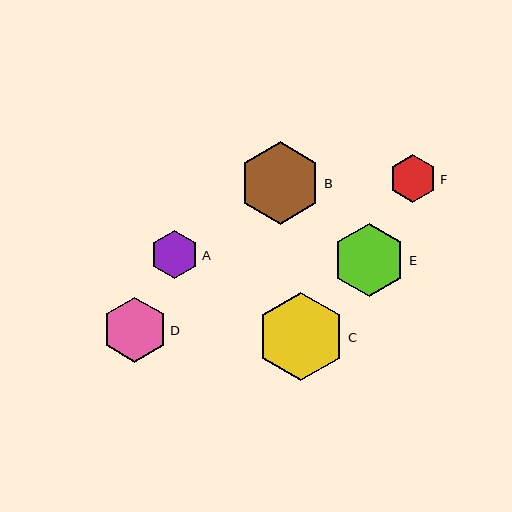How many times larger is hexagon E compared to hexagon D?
Hexagon E is approximately 1.1 times the size of hexagon D.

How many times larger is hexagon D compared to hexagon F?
Hexagon D is approximately 1.4 times the size of hexagon F.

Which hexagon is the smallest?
Hexagon F is the smallest with a size of approximately 48 pixels.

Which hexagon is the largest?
Hexagon C is the largest with a size of approximately 88 pixels.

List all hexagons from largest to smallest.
From largest to smallest: C, B, E, D, A, F.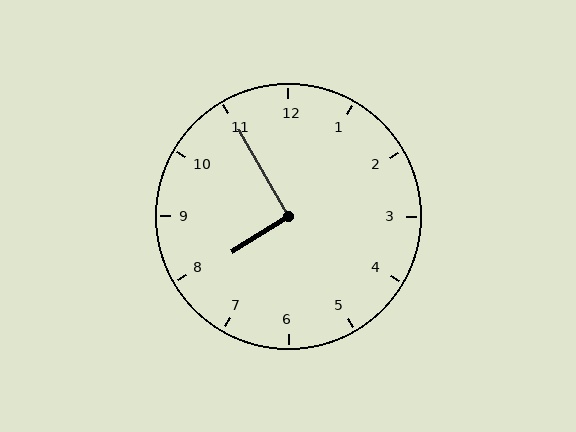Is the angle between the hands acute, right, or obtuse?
It is right.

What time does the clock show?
7:55.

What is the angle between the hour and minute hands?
Approximately 92 degrees.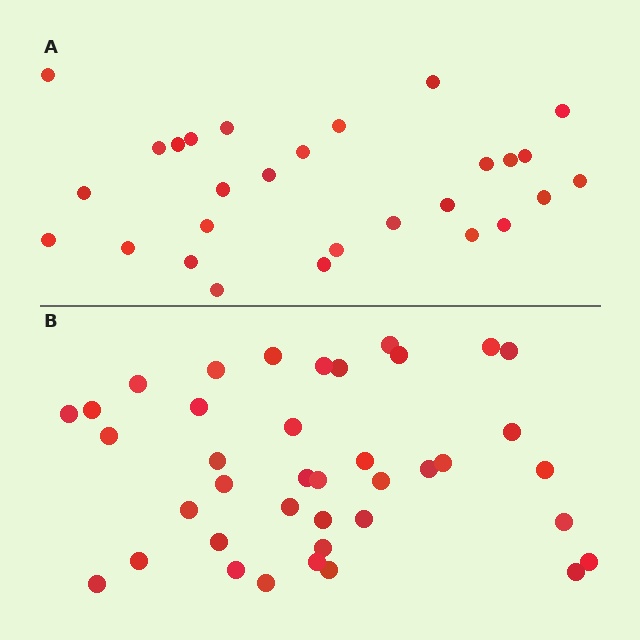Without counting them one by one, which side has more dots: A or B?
Region B (the bottom region) has more dots.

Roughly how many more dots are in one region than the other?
Region B has roughly 12 or so more dots than region A.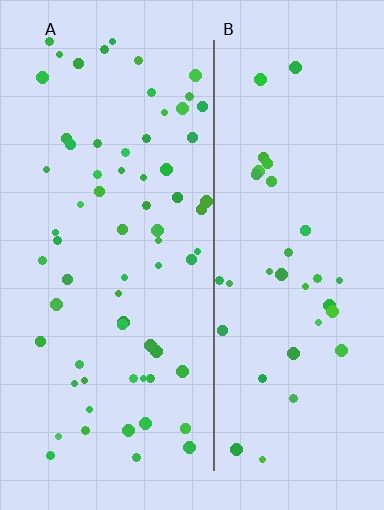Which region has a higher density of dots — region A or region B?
A (the left).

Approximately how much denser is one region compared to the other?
Approximately 1.8× — region A over region B.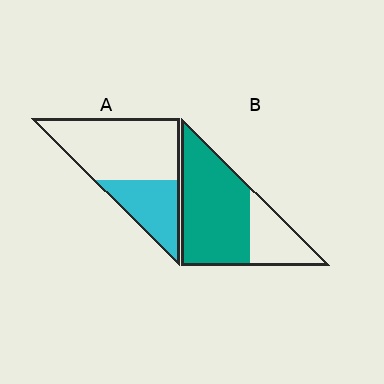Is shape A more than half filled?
No.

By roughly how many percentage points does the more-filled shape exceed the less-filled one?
By roughly 35 percentage points (B over A).